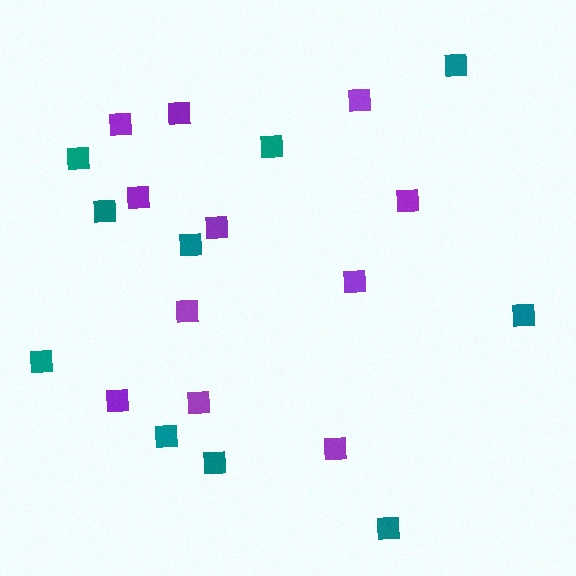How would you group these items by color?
There are 2 groups: one group of purple squares (11) and one group of teal squares (10).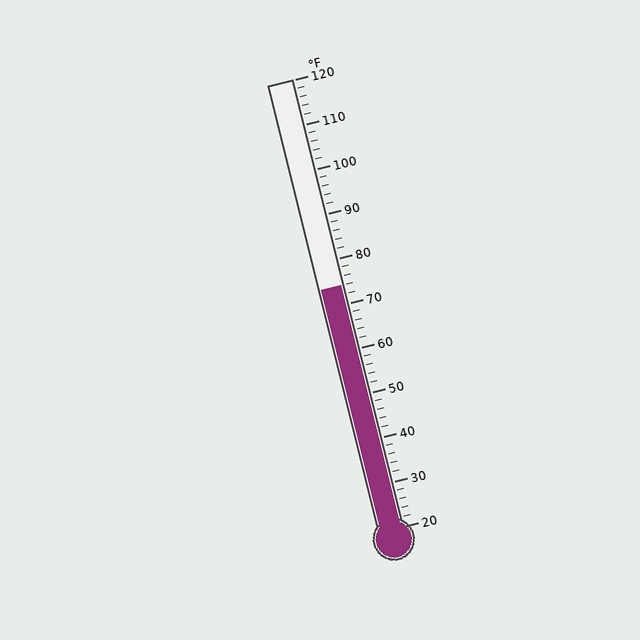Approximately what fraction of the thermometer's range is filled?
The thermometer is filled to approximately 55% of its range.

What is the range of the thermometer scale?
The thermometer scale ranges from 20°F to 120°F.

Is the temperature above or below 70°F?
The temperature is above 70°F.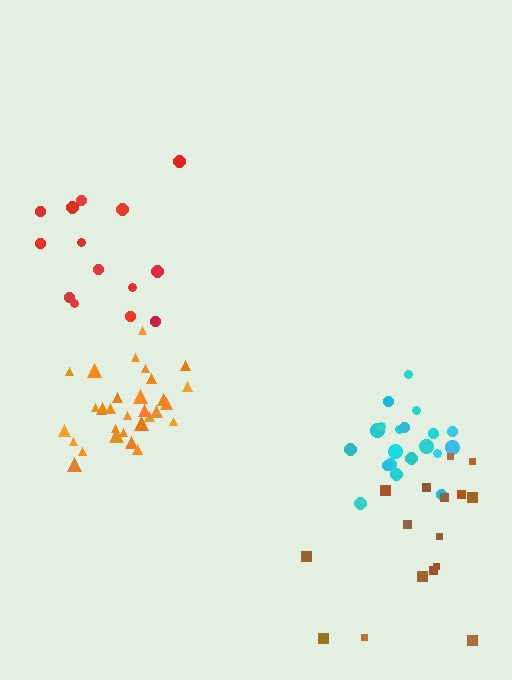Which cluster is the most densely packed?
Orange.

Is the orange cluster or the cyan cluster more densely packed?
Orange.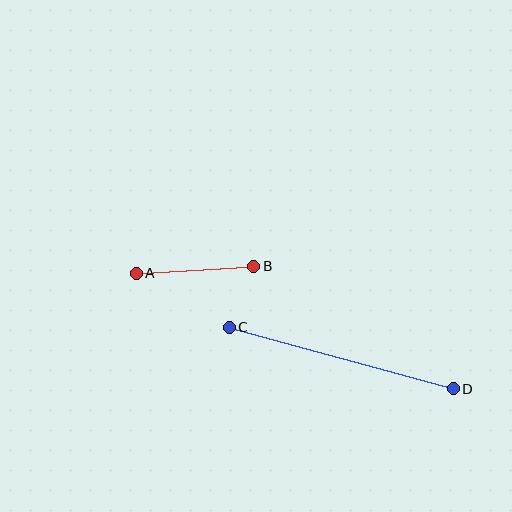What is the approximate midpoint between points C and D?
The midpoint is at approximately (341, 358) pixels.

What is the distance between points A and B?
The distance is approximately 118 pixels.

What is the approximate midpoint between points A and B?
The midpoint is at approximately (195, 270) pixels.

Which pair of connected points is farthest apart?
Points C and D are farthest apart.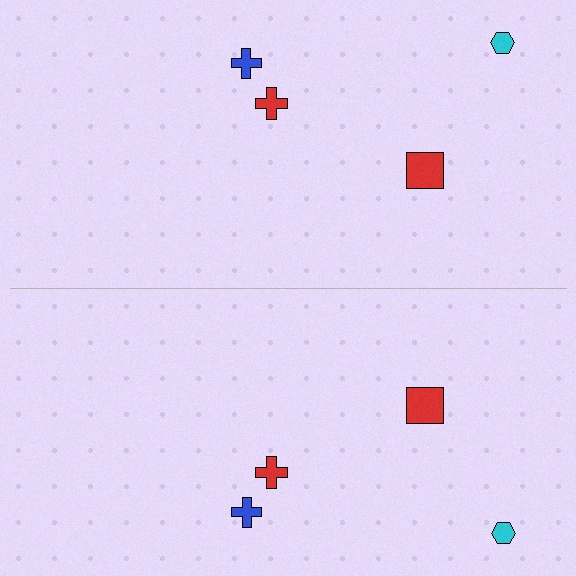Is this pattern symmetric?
Yes, this pattern has bilateral (reflection) symmetry.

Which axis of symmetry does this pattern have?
The pattern has a horizontal axis of symmetry running through the center of the image.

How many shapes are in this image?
There are 8 shapes in this image.